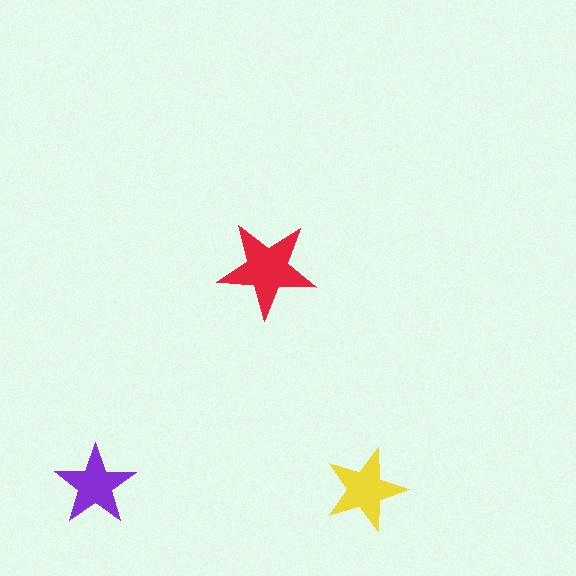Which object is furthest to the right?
The yellow star is rightmost.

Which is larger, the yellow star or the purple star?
The yellow one.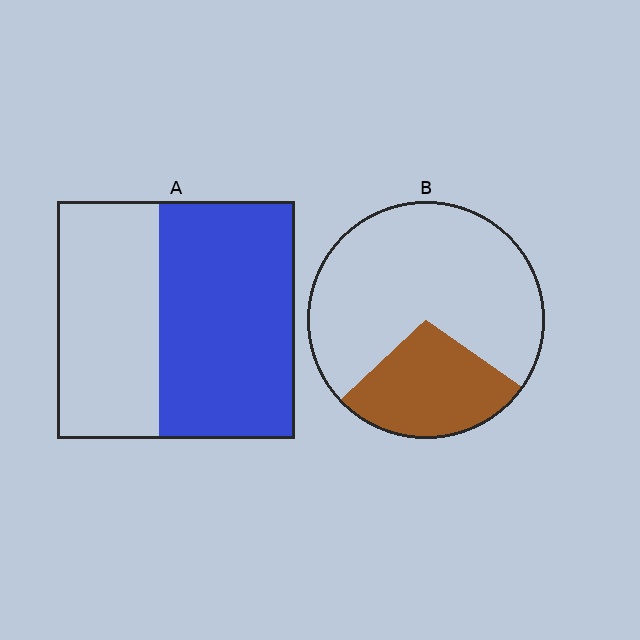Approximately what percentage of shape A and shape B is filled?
A is approximately 55% and B is approximately 30%.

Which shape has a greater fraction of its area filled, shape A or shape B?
Shape A.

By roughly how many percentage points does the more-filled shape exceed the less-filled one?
By roughly 30 percentage points (A over B).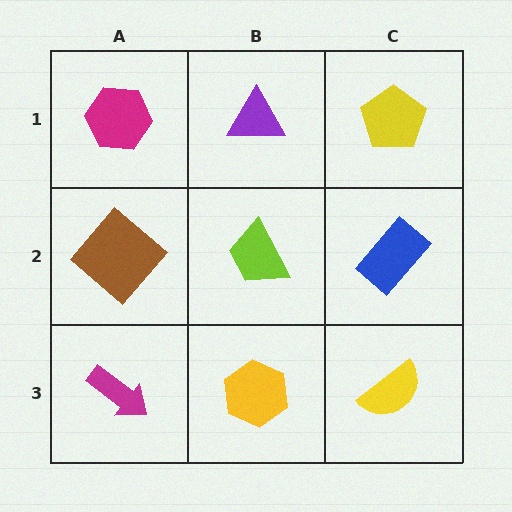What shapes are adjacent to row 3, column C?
A blue rectangle (row 2, column C), a yellow hexagon (row 3, column B).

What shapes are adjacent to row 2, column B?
A purple triangle (row 1, column B), a yellow hexagon (row 3, column B), a brown diamond (row 2, column A), a blue rectangle (row 2, column C).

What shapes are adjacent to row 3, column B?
A lime trapezoid (row 2, column B), a magenta arrow (row 3, column A), a yellow semicircle (row 3, column C).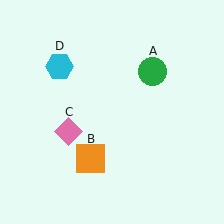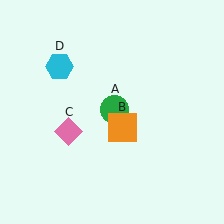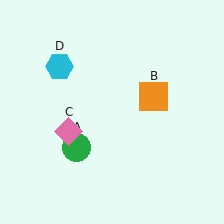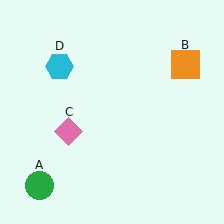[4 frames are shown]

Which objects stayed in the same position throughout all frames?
Pink diamond (object C) and cyan hexagon (object D) remained stationary.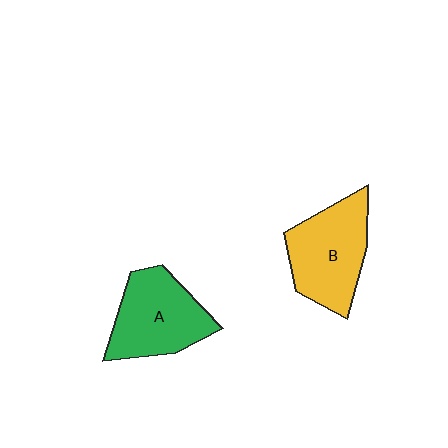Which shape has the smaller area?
Shape A (green).